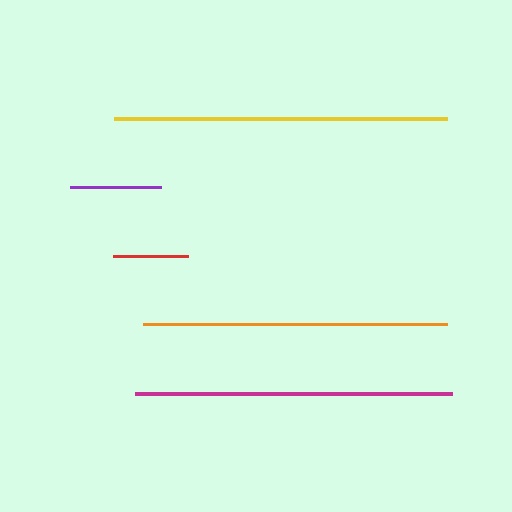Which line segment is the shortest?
The red line is the shortest at approximately 75 pixels.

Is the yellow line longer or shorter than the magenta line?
The yellow line is longer than the magenta line.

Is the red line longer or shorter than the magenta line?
The magenta line is longer than the red line.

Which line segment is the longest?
The yellow line is the longest at approximately 333 pixels.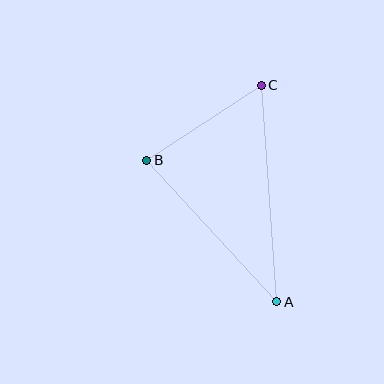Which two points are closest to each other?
Points B and C are closest to each other.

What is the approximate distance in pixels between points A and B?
The distance between A and B is approximately 192 pixels.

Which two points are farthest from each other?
Points A and C are farthest from each other.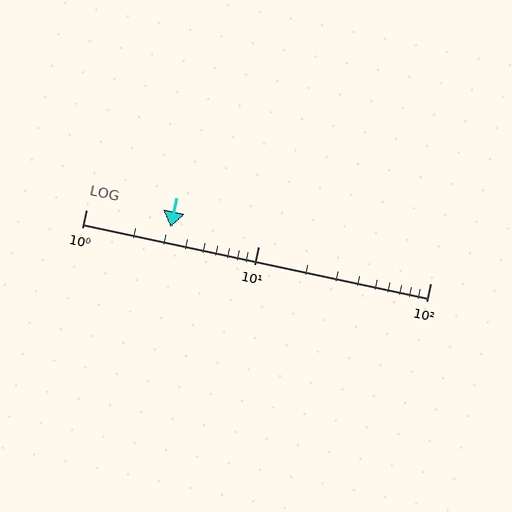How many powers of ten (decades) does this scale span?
The scale spans 2 decades, from 1 to 100.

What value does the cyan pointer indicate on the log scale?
The pointer indicates approximately 3.1.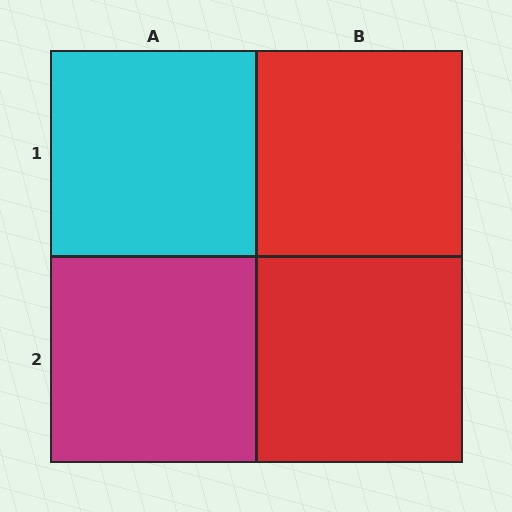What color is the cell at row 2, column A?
Magenta.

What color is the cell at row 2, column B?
Red.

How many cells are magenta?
1 cell is magenta.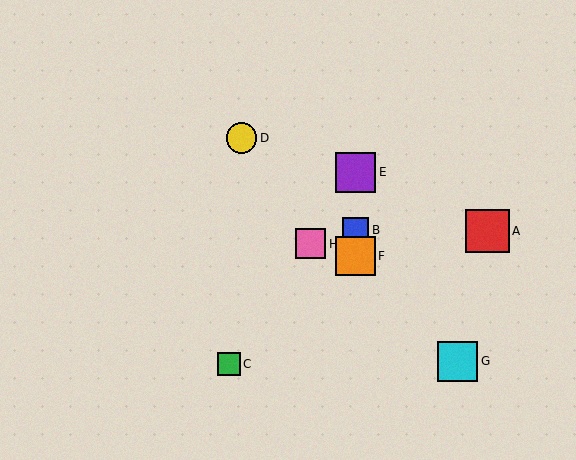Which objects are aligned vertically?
Objects B, E, F are aligned vertically.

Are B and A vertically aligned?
No, B is at x≈356 and A is at x≈487.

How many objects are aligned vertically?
3 objects (B, E, F) are aligned vertically.